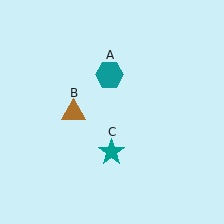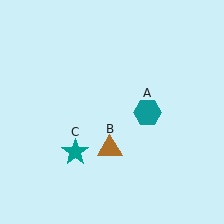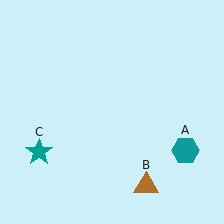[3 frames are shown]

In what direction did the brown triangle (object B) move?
The brown triangle (object B) moved down and to the right.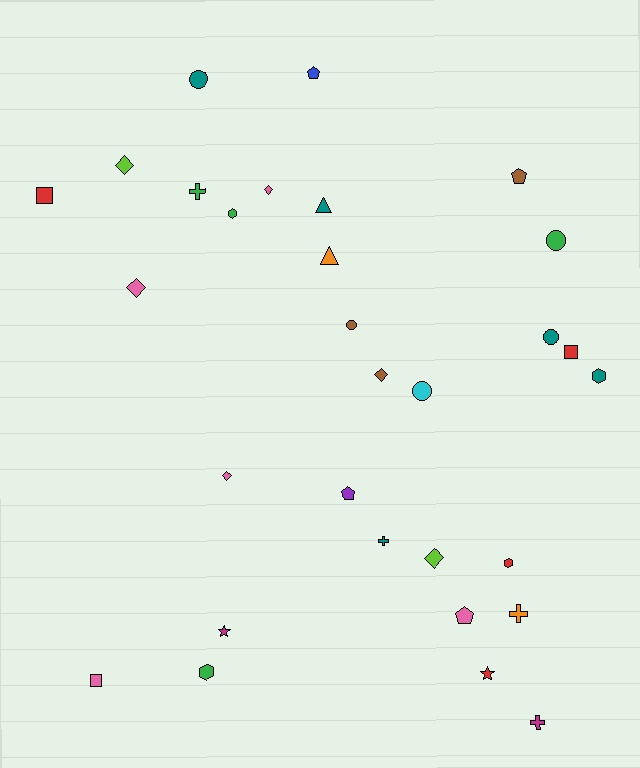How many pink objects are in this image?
There are 5 pink objects.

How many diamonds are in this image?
There are 6 diamonds.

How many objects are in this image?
There are 30 objects.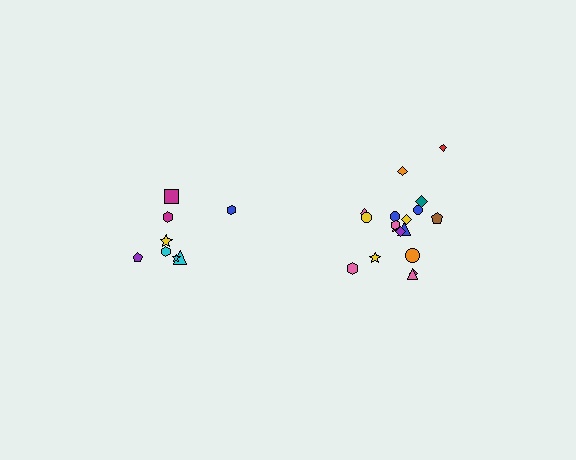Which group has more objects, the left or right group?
The right group.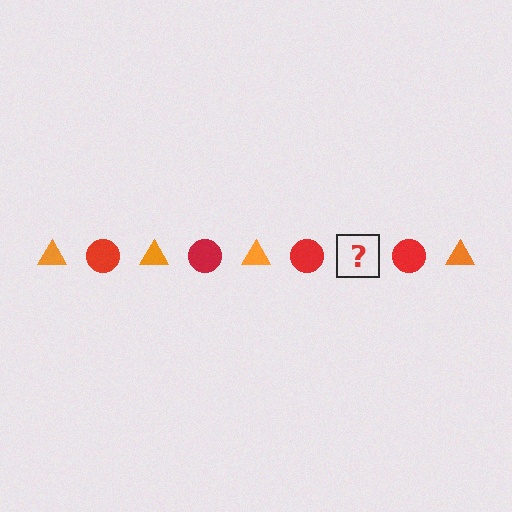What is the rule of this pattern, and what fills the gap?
The rule is that the pattern alternates between orange triangle and red circle. The gap should be filled with an orange triangle.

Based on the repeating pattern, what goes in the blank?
The blank should be an orange triangle.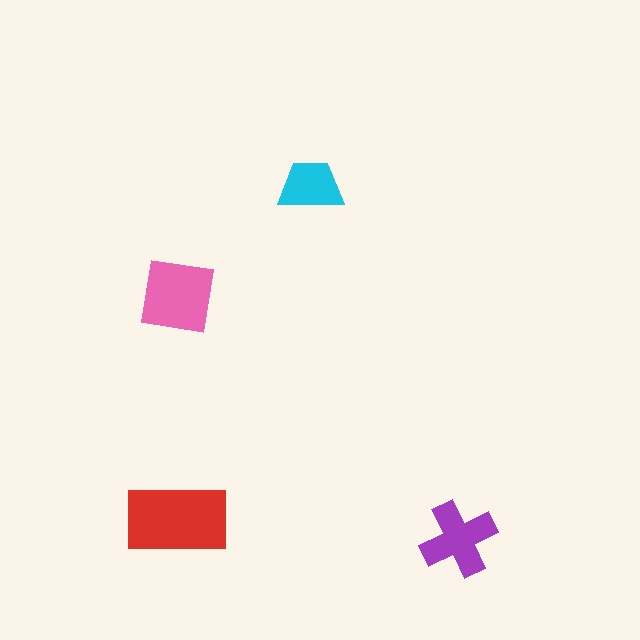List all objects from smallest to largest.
The cyan trapezoid, the purple cross, the pink square, the red rectangle.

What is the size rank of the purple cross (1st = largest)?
3rd.